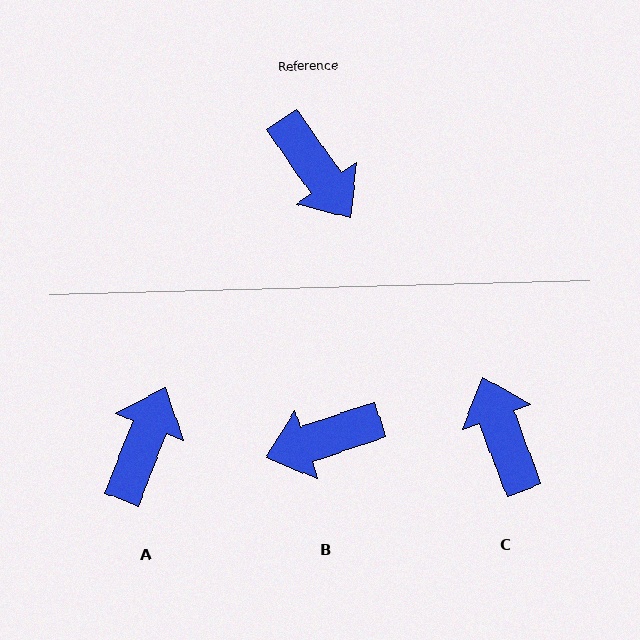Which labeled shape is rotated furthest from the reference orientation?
C, about 166 degrees away.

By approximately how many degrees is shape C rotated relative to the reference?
Approximately 166 degrees counter-clockwise.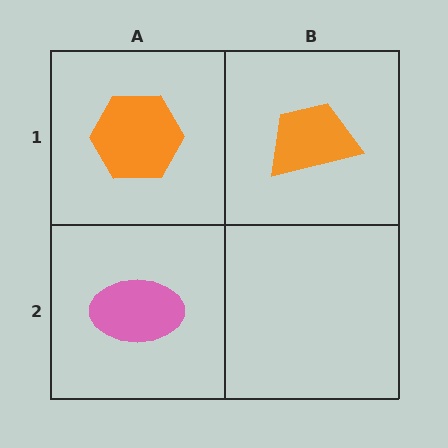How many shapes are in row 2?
1 shape.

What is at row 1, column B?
An orange trapezoid.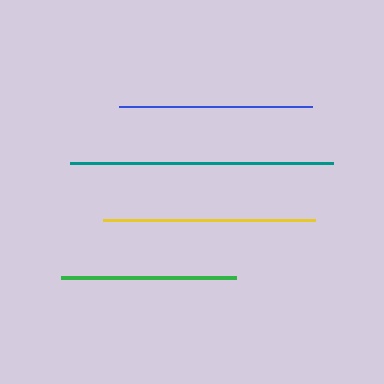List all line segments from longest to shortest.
From longest to shortest: teal, yellow, blue, green.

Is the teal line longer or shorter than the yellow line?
The teal line is longer than the yellow line.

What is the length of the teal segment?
The teal segment is approximately 263 pixels long.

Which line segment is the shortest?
The green line is the shortest at approximately 175 pixels.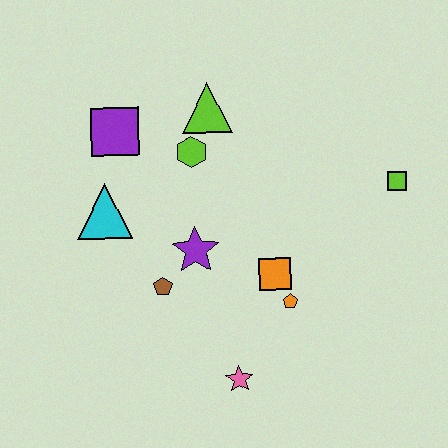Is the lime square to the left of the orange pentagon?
No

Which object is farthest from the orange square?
The purple square is farthest from the orange square.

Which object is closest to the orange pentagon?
The orange square is closest to the orange pentagon.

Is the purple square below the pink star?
No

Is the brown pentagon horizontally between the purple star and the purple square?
Yes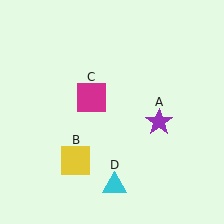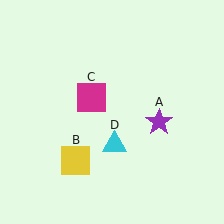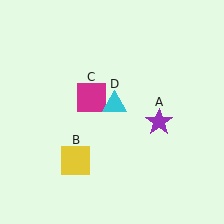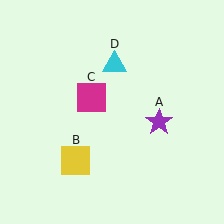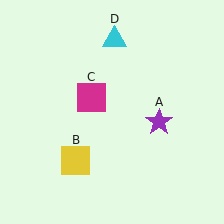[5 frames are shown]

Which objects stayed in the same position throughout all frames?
Purple star (object A) and yellow square (object B) and magenta square (object C) remained stationary.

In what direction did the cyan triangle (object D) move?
The cyan triangle (object D) moved up.